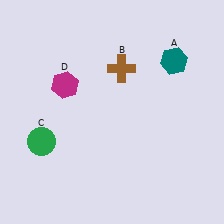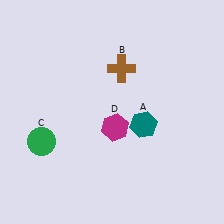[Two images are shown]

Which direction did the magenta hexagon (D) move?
The magenta hexagon (D) moved right.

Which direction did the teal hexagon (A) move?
The teal hexagon (A) moved down.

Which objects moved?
The objects that moved are: the teal hexagon (A), the magenta hexagon (D).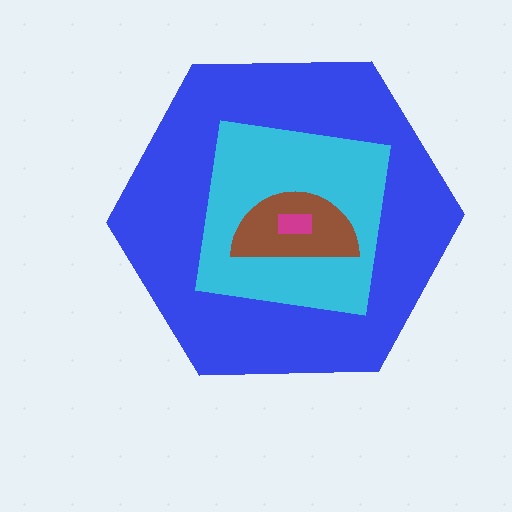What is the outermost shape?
The blue hexagon.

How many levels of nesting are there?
4.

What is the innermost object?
The magenta rectangle.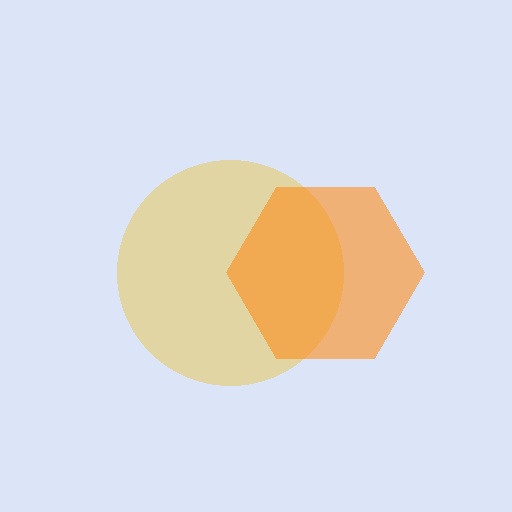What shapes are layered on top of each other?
The layered shapes are: a yellow circle, an orange hexagon.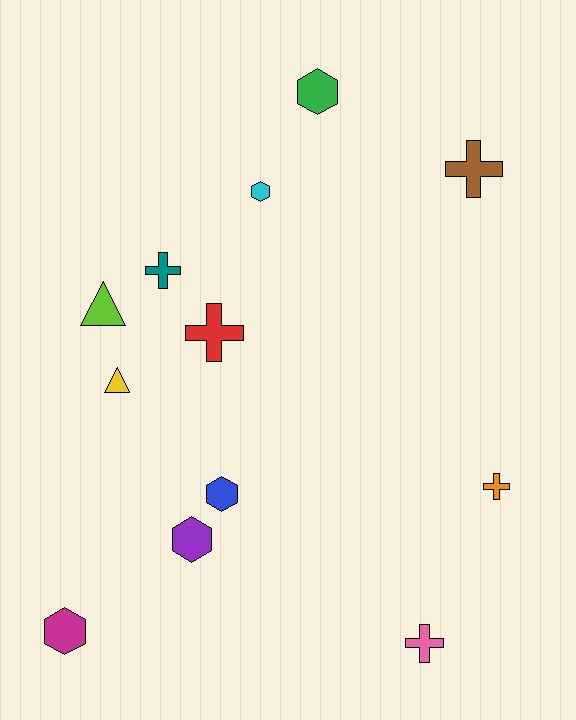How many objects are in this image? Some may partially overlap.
There are 12 objects.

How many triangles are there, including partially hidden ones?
There are 2 triangles.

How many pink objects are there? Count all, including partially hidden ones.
There is 1 pink object.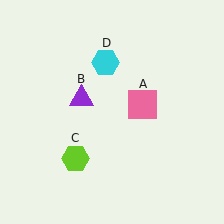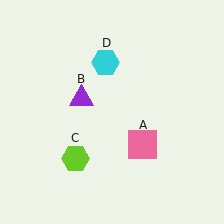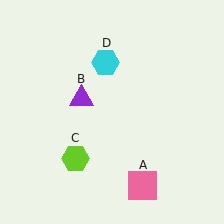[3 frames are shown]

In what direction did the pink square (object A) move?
The pink square (object A) moved down.